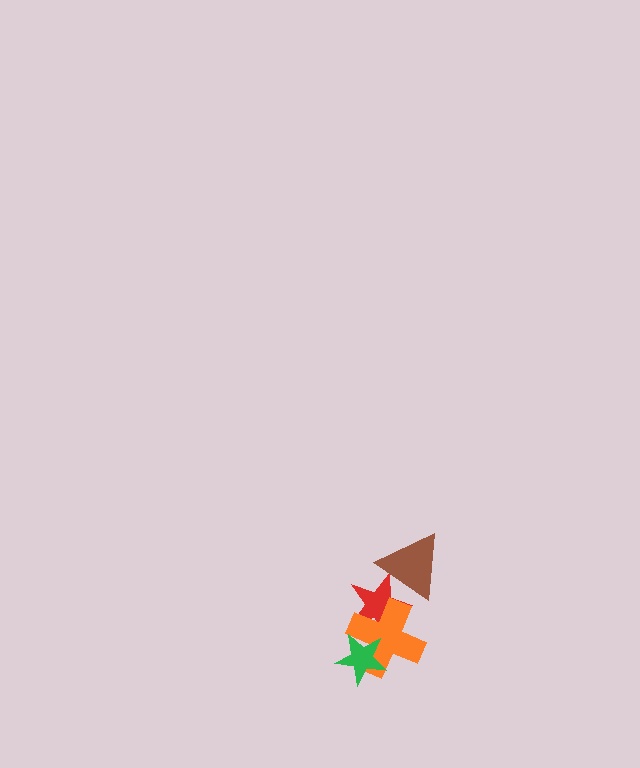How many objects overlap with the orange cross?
2 objects overlap with the orange cross.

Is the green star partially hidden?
No, no other shape covers it.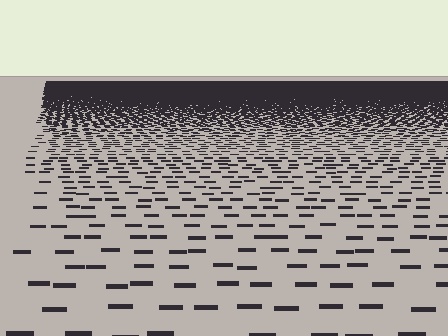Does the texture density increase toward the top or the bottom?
Density increases toward the top.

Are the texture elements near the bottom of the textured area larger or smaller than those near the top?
Larger. Near the bottom, elements are closer to the viewer and appear at a bigger on-screen size.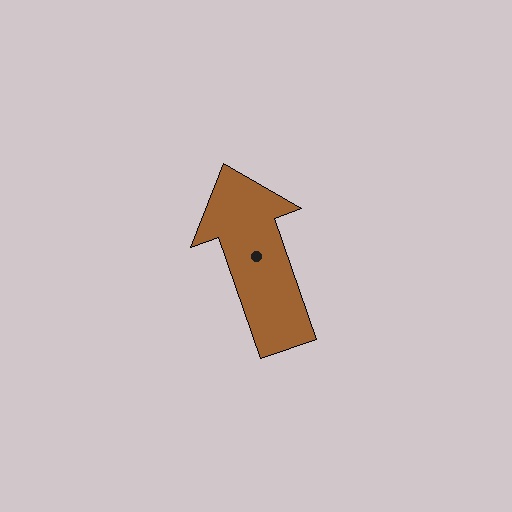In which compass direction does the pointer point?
North.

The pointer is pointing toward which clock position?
Roughly 11 o'clock.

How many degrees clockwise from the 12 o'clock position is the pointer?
Approximately 341 degrees.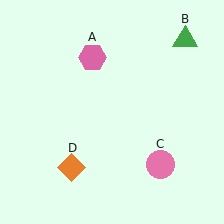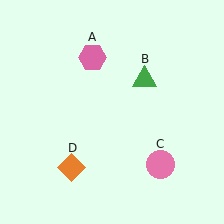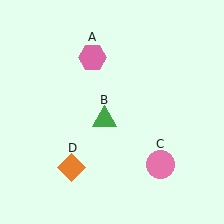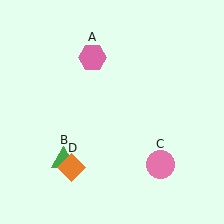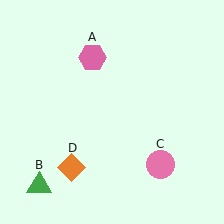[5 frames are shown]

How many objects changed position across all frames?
1 object changed position: green triangle (object B).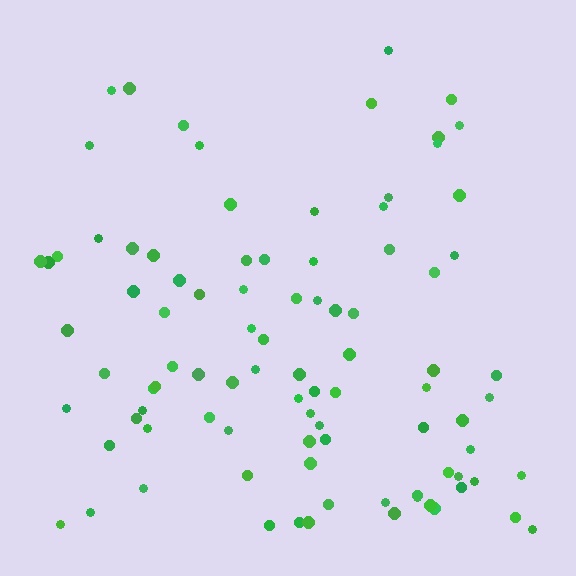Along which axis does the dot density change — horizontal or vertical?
Vertical.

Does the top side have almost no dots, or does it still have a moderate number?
Still a moderate number, just noticeably fewer than the bottom.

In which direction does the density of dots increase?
From top to bottom, with the bottom side densest.